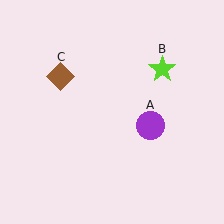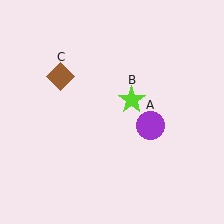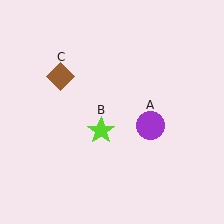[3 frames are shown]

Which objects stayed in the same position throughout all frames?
Purple circle (object A) and brown diamond (object C) remained stationary.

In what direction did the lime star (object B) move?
The lime star (object B) moved down and to the left.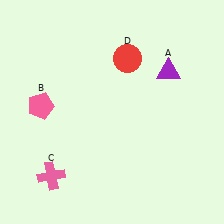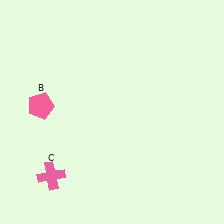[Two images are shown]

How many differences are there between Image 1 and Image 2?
There are 2 differences between the two images.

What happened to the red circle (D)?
The red circle (D) was removed in Image 2. It was in the top-right area of Image 1.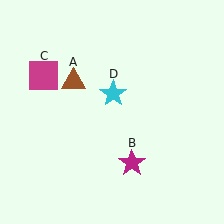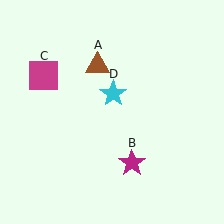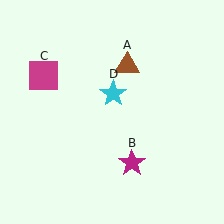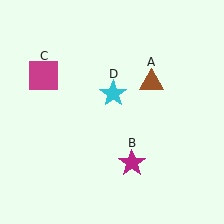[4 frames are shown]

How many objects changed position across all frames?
1 object changed position: brown triangle (object A).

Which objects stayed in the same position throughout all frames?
Magenta star (object B) and magenta square (object C) and cyan star (object D) remained stationary.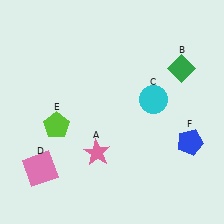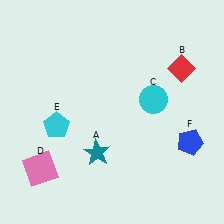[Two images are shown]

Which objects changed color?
A changed from pink to teal. B changed from green to red. E changed from lime to cyan.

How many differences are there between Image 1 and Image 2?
There are 3 differences between the two images.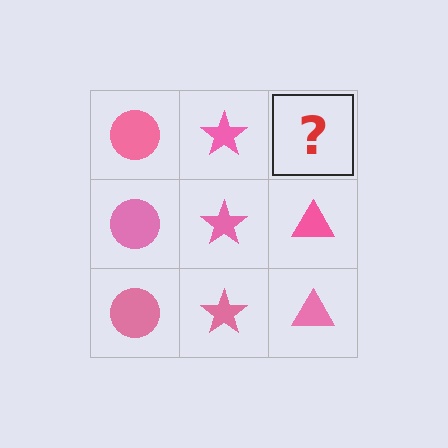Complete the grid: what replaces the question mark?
The question mark should be replaced with a pink triangle.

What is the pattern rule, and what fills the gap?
The rule is that each column has a consistent shape. The gap should be filled with a pink triangle.